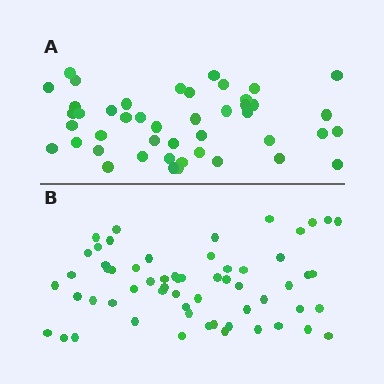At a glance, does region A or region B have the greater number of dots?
Region B (the bottom region) has more dots.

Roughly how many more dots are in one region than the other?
Region B has approximately 15 more dots than region A.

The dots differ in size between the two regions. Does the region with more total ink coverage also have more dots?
No. Region A has more total ink coverage because its dots are larger, but region B actually contains more individual dots. Total area can be misleading — the number of items is what matters here.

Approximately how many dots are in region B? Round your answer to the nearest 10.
About 60 dots.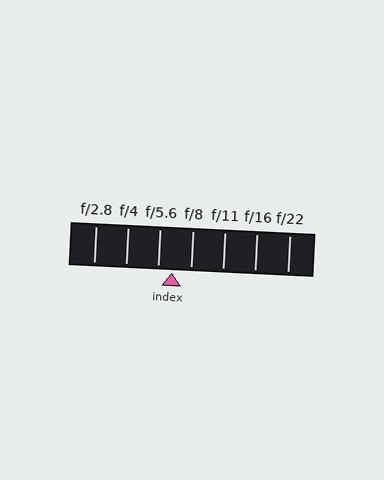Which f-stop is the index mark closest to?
The index mark is closest to f/5.6.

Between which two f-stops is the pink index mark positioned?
The index mark is between f/5.6 and f/8.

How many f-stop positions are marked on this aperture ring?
There are 7 f-stop positions marked.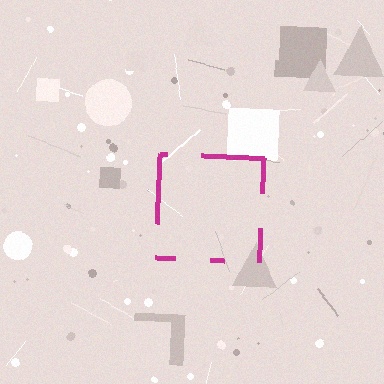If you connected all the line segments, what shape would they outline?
They would outline a square.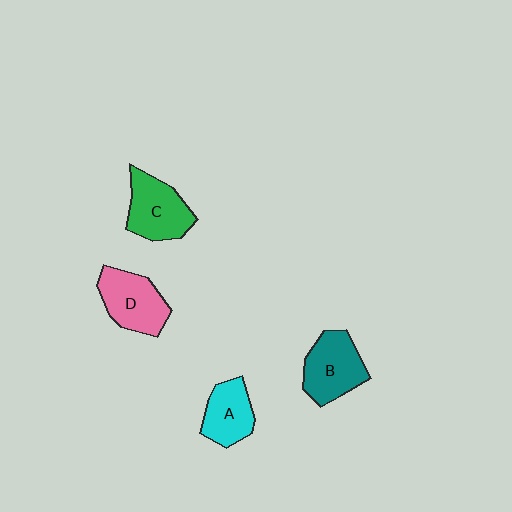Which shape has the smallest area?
Shape A (cyan).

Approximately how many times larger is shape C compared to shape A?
Approximately 1.3 times.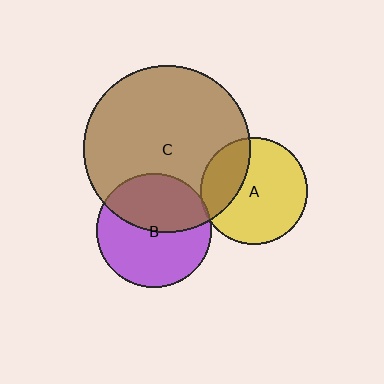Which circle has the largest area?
Circle C (brown).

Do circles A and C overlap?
Yes.